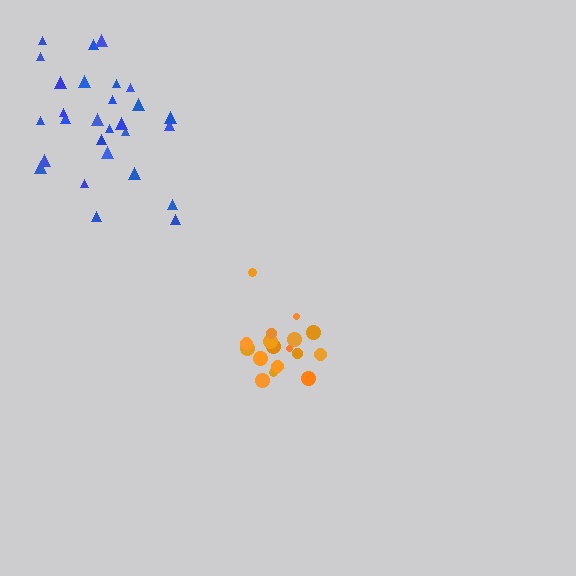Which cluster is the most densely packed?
Orange.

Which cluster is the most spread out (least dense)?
Blue.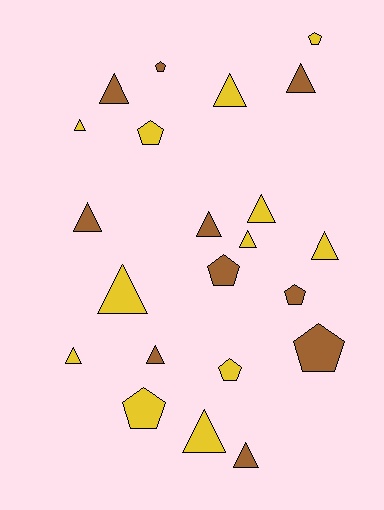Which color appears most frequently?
Yellow, with 12 objects.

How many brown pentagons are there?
There are 4 brown pentagons.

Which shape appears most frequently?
Triangle, with 14 objects.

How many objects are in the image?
There are 22 objects.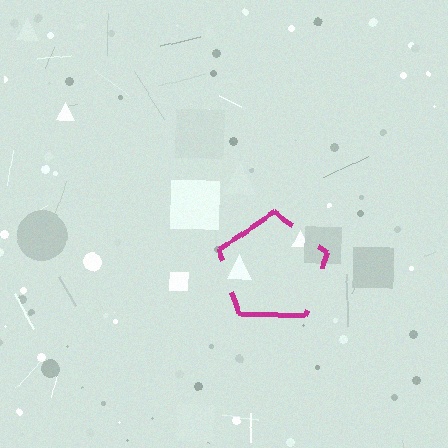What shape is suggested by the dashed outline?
The dashed outline suggests a pentagon.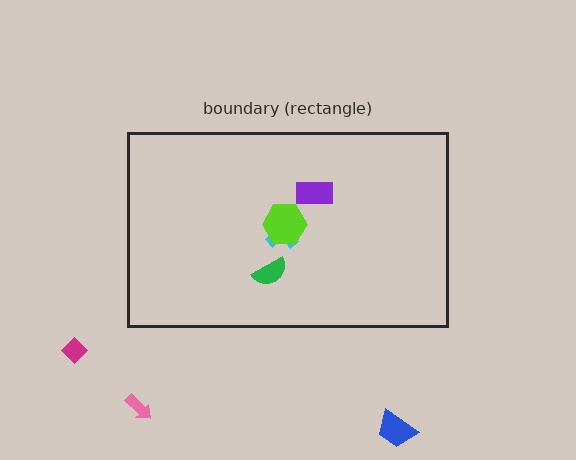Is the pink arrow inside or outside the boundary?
Outside.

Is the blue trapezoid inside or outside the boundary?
Outside.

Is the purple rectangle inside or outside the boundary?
Inside.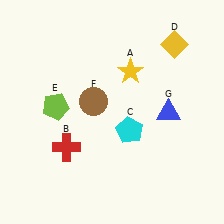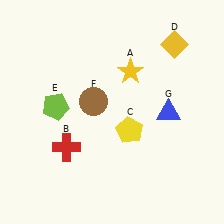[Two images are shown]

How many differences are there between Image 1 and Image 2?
There is 1 difference between the two images.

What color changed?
The pentagon (C) changed from cyan in Image 1 to yellow in Image 2.